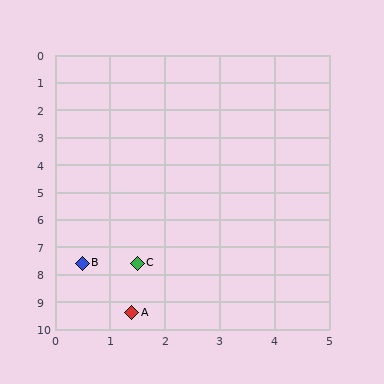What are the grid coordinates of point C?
Point C is at approximately (1.5, 7.6).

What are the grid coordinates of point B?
Point B is at approximately (0.5, 7.6).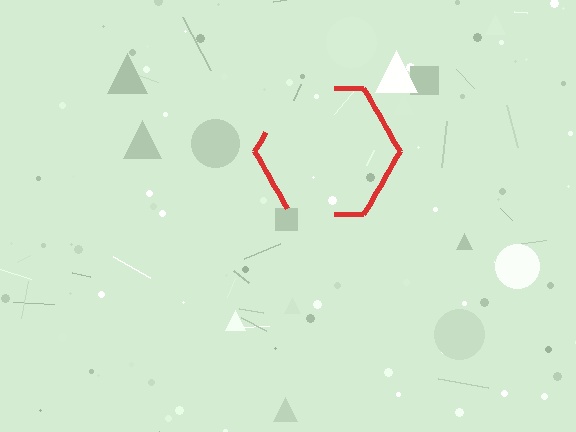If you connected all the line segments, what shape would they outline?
They would outline a hexagon.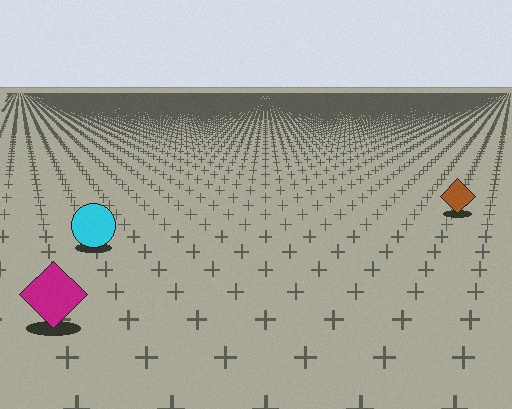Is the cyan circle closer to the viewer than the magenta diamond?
No. The magenta diamond is closer — you can tell from the texture gradient: the ground texture is coarser near it.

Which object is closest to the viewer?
The magenta diamond is closest. The texture marks near it are larger and more spread out.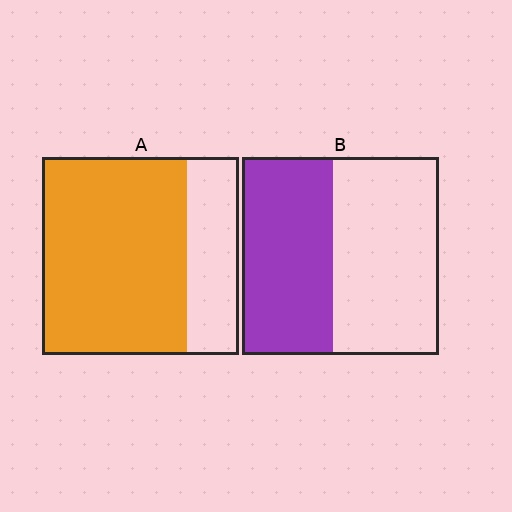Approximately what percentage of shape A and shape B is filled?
A is approximately 75% and B is approximately 45%.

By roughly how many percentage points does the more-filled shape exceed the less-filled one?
By roughly 25 percentage points (A over B).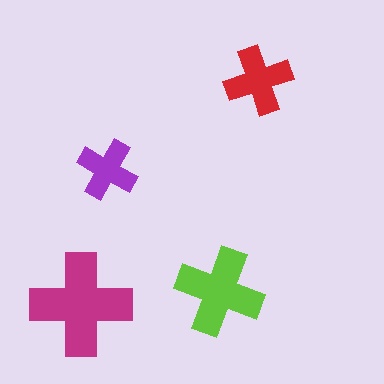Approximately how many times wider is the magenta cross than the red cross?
About 1.5 times wider.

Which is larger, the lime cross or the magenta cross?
The magenta one.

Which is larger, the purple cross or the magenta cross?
The magenta one.